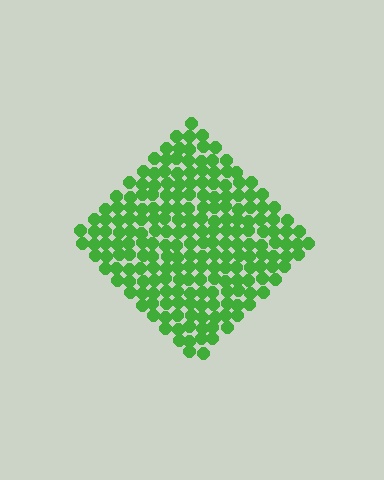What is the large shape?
The large shape is a diamond.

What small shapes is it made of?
It is made of small circles.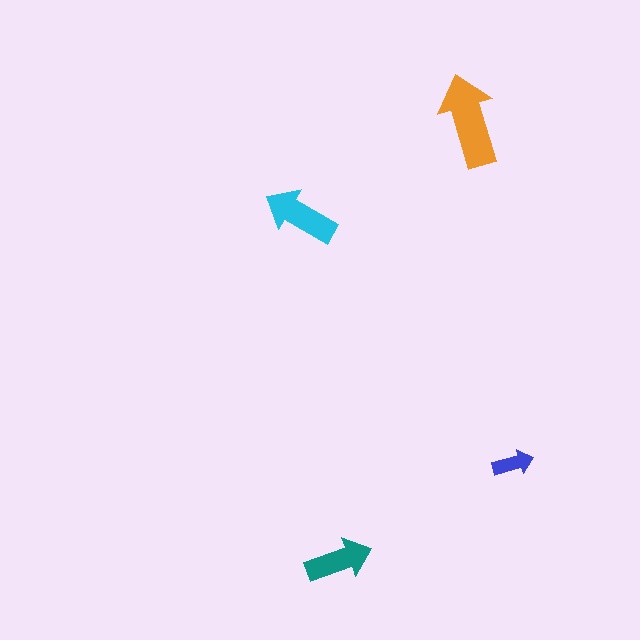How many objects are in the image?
There are 4 objects in the image.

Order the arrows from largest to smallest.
the orange one, the cyan one, the teal one, the blue one.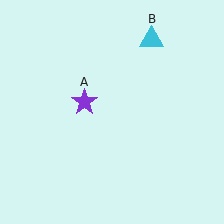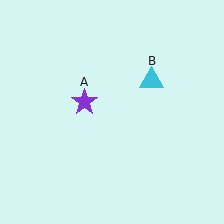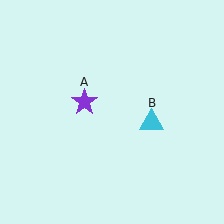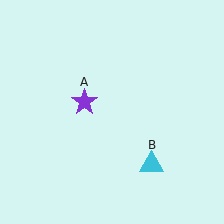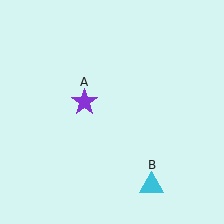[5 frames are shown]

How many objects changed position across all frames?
1 object changed position: cyan triangle (object B).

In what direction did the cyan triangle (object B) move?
The cyan triangle (object B) moved down.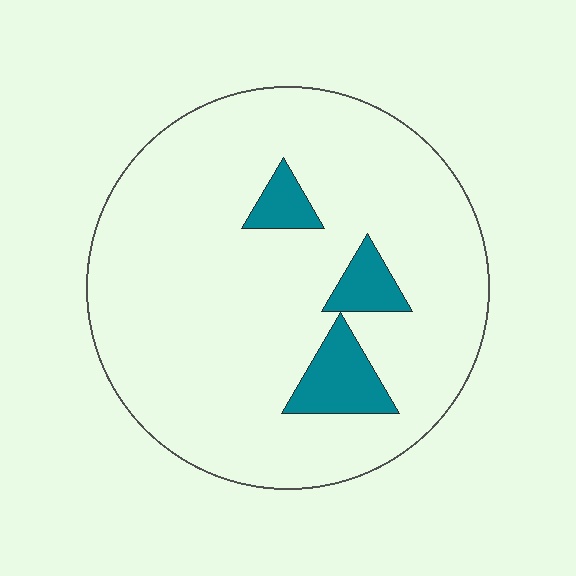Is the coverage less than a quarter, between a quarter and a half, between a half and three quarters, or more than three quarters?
Less than a quarter.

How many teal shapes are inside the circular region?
3.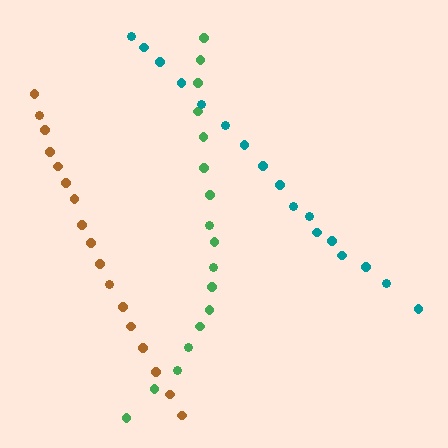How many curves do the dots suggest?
There are 3 distinct paths.